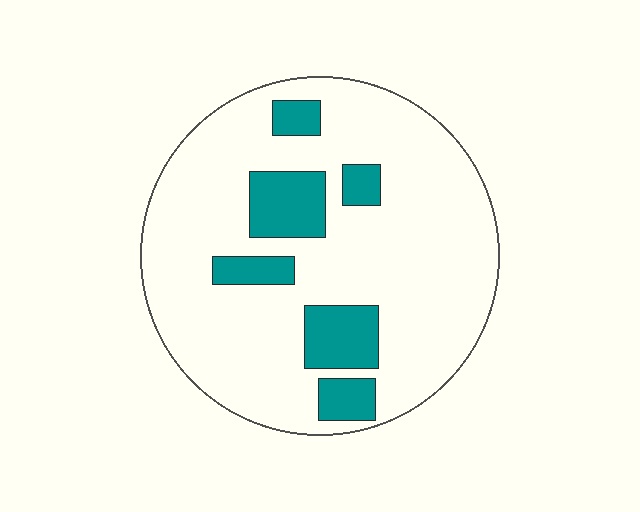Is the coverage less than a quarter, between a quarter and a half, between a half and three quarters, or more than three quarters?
Less than a quarter.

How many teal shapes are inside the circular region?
6.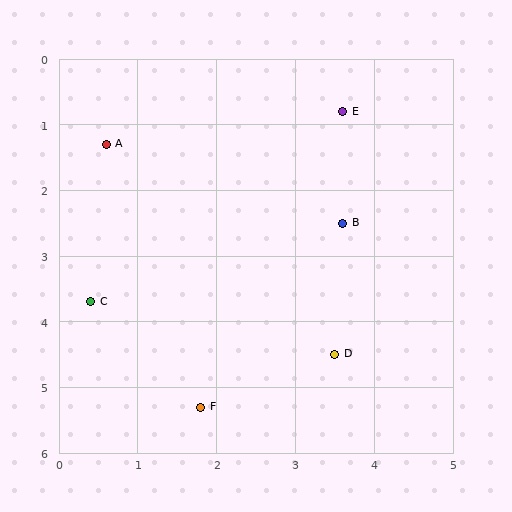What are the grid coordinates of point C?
Point C is at approximately (0.4, 3.7).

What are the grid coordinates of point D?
Point D is at approximately (3.5, 4.5).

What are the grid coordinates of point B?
Point B is at approximately (3.6, 2.5).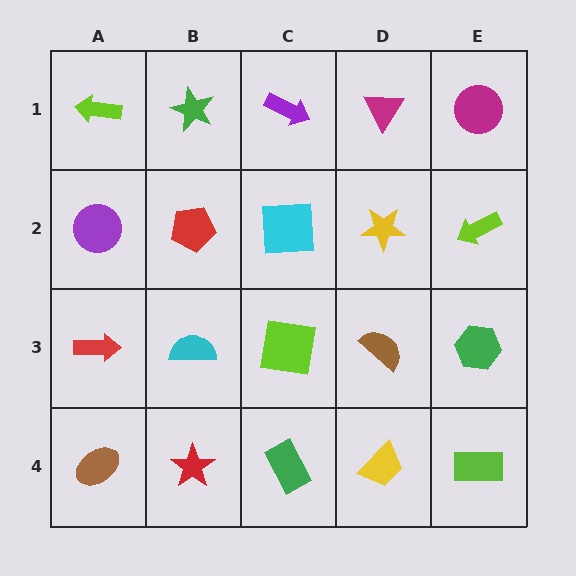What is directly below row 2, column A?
A red arrow.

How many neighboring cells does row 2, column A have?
3.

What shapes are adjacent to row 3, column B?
A red pentagon (row 2, column B), a red star (row 4, column B), a red arrow (row 3, column A), a lime square (row 3, column C).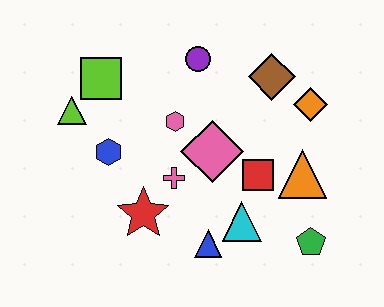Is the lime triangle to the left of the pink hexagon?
Yes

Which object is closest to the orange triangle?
The red square is closest to the orange triangle.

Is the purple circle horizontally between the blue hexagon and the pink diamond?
Yes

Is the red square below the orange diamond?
Yes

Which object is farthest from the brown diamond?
The lime triangle is farthest from the brown diamond.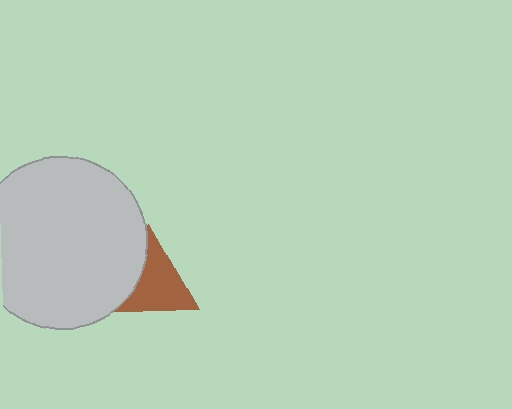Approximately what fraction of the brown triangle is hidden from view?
Roughly 32% of the brown triangle is hidden behind the light gray circle.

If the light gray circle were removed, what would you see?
You would see the complete brown triangle.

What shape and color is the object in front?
The object in front is a light gray circle.